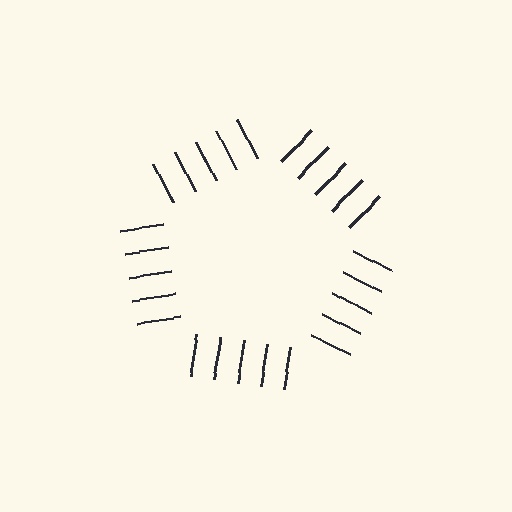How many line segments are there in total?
25 — 5 along each of the 5 edges.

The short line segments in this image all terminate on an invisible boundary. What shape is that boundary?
An illusory pentagon — the line segments terminate on its edges but no continuous stroke is drawn.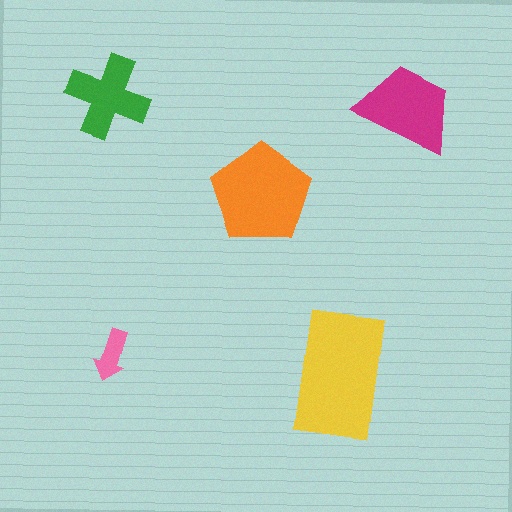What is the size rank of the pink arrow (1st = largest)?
5th.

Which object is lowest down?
The yellow rectangle is bottommost.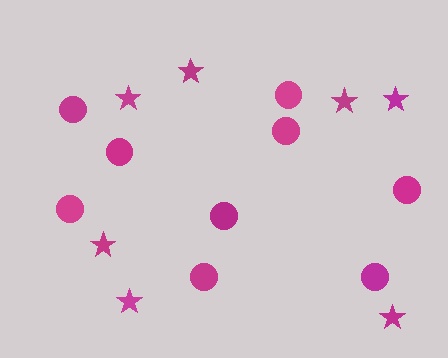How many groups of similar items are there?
There are 2 groups: one group of stars (7) and one group of circles (9).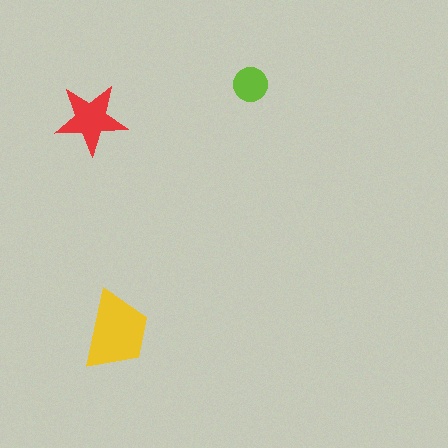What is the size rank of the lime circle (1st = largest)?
3rd.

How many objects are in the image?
There are 3 objects in the image.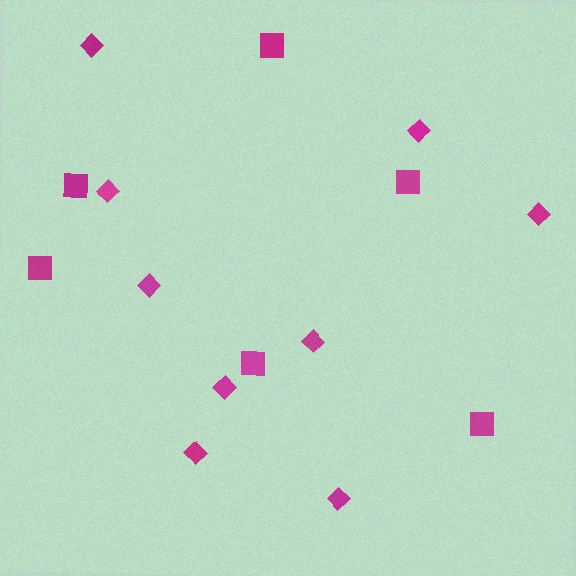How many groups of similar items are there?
There are 2 groups: one group of squares (6) and one group of diamonds (9).